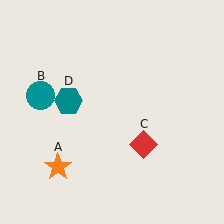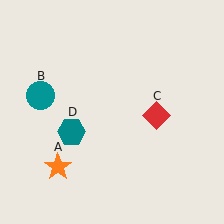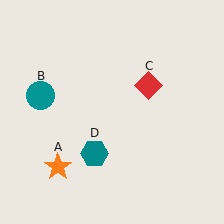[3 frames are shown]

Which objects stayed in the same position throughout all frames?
Orange star (object A) and teal circle (object B) remained stationary.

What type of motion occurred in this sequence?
The red diamond (object C), teal hexagon (object D) rotated counterclockwise around the center of the scene.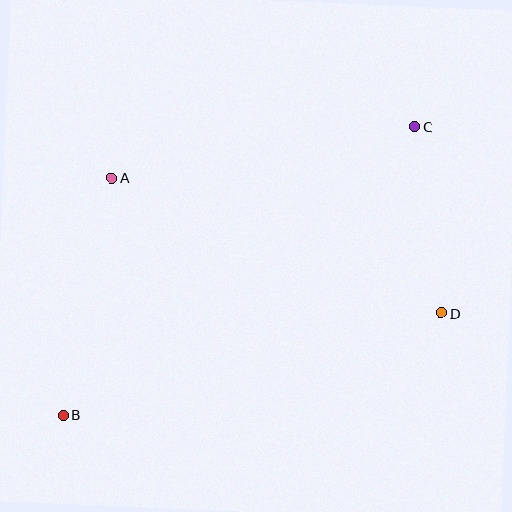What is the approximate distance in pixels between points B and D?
The distance between B and D is approximately 392 pixels.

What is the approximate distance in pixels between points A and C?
The distance between A and C is approximately 306 pixels.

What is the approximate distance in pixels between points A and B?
The distance between A and B is approximately 242 pixels.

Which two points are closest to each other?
Points C and D are closest to each other.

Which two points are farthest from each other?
Points B and C are farthest from each other.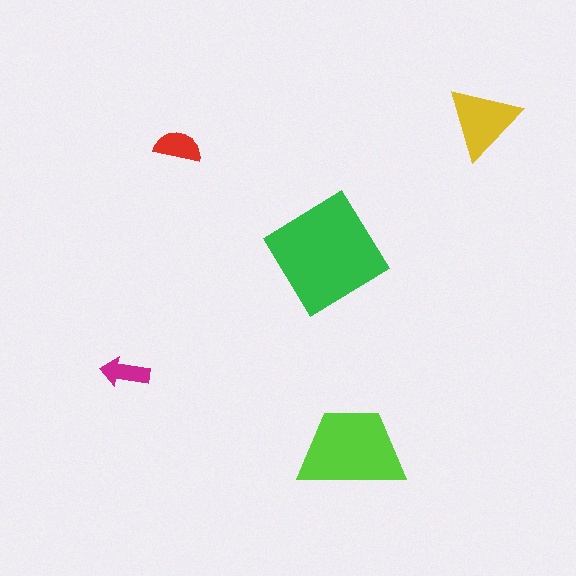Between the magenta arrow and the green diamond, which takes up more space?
The green diamond.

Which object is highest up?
The yellow triangle is topmost.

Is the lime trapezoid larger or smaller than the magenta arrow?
Larger.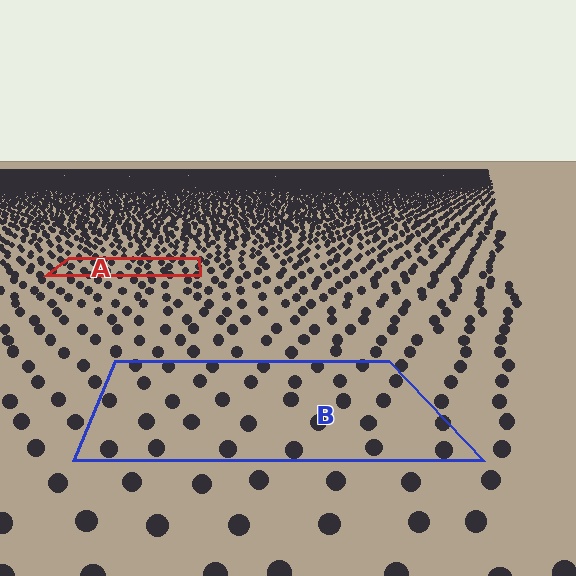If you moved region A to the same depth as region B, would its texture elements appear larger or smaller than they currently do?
They would appear larger. At a closer depth, the same texture elements are projected at a bigger on-screen size.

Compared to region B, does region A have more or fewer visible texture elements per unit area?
Region A has more texture elements per unit area — they are packed more densely because it is farther away.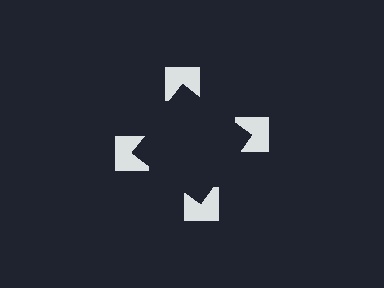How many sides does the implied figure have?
4 sides.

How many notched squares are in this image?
There are 4 — one at each vertex of the illusory square.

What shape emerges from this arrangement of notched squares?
An illusory square — its edges are inferred from the aligned wedge cuts in the notched squares, not physically drawn.